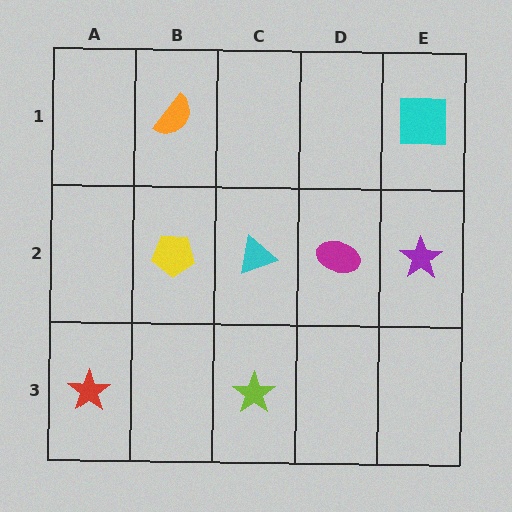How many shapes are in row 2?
4 shapes.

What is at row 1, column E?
A cyan square.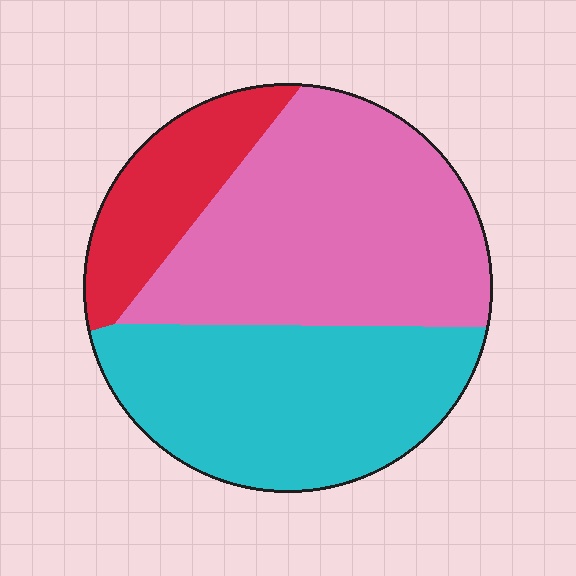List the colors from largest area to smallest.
From largest to smallest: pink, cyan, red.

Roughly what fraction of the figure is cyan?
Cyan covers 38% of the figure.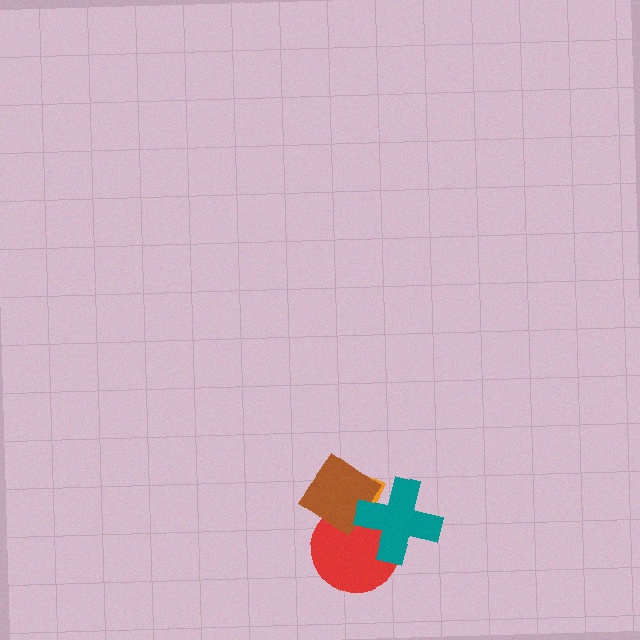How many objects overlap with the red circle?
3 objects overlap with the red circle.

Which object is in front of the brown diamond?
The teal cross is in front of the brown diamond.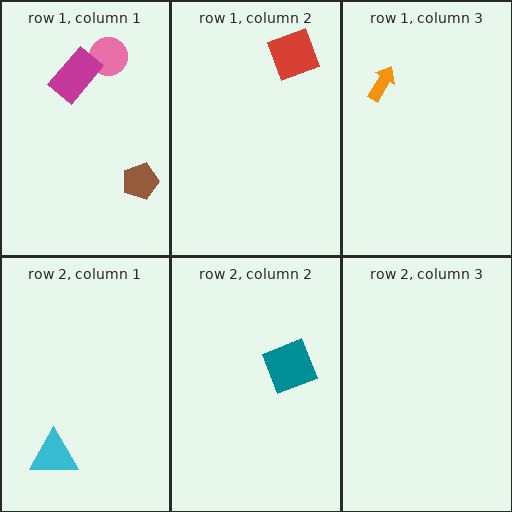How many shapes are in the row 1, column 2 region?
1.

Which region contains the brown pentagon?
The row 1, column 1 region.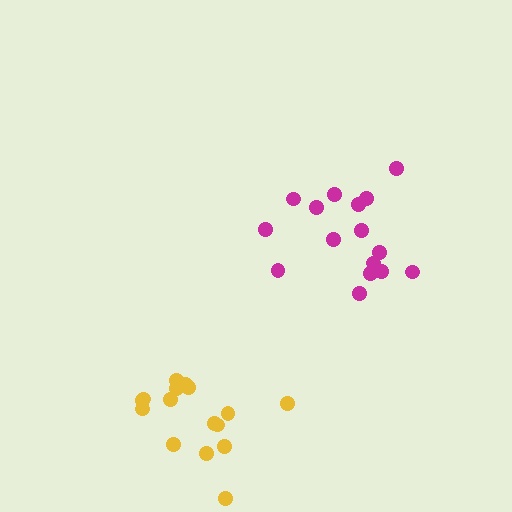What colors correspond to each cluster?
The clusters are colored: magenta, yellow.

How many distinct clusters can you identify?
There are 2 distinct clusters.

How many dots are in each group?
Group 1: 16 dots, Group 2: 16 dots (32 total).